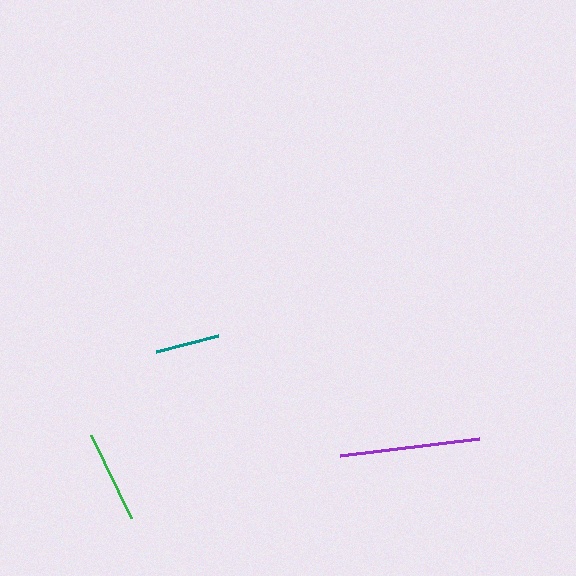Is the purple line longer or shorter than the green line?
The purple line is longer than the green line.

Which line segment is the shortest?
The teal line is the shortest at approximately 63 pixels.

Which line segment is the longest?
The purple line is the longest at approximately 140 pixels.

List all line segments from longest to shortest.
From longest to shortest: purple, green, teal.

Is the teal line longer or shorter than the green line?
The green line is longer than the teal line.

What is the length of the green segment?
The green segment is approximately 93 pixels long.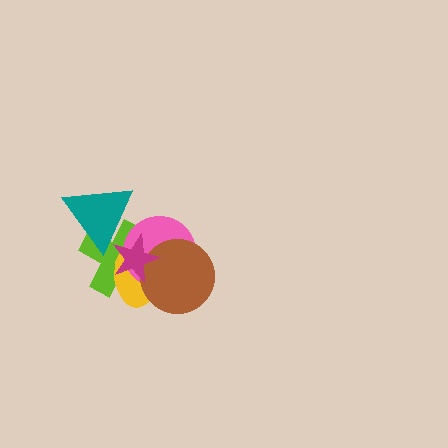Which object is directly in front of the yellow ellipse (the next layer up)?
The pink circle is directly in front of the yellow ellipse.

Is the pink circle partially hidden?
Yes, it is partially covered by another shape.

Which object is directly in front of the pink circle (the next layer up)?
The brown circle is directly in front of the pink circle.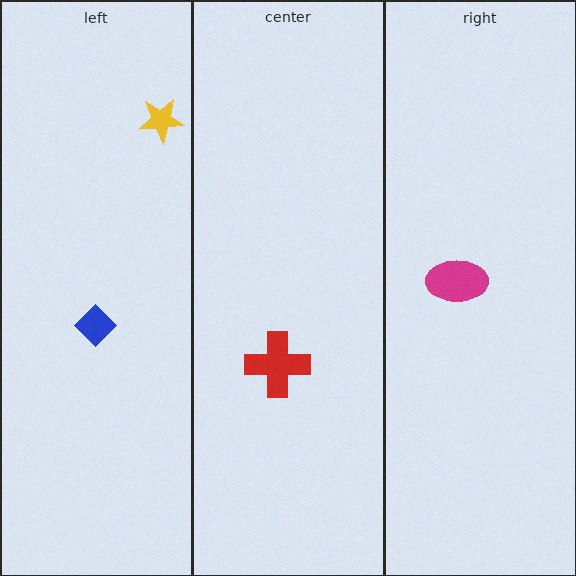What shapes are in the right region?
The magenta ellipse.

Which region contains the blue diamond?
The left region.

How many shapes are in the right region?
1.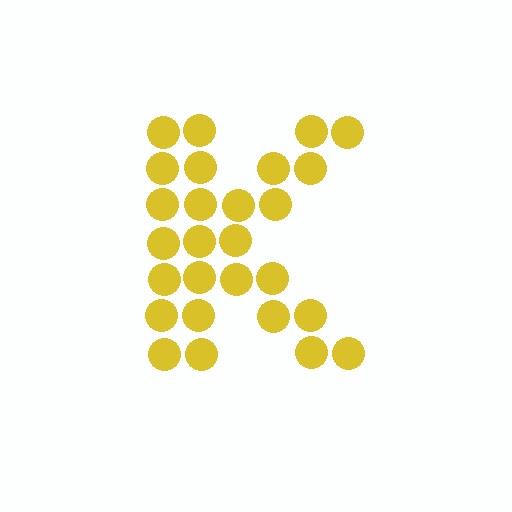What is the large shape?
The large shape is the letter K.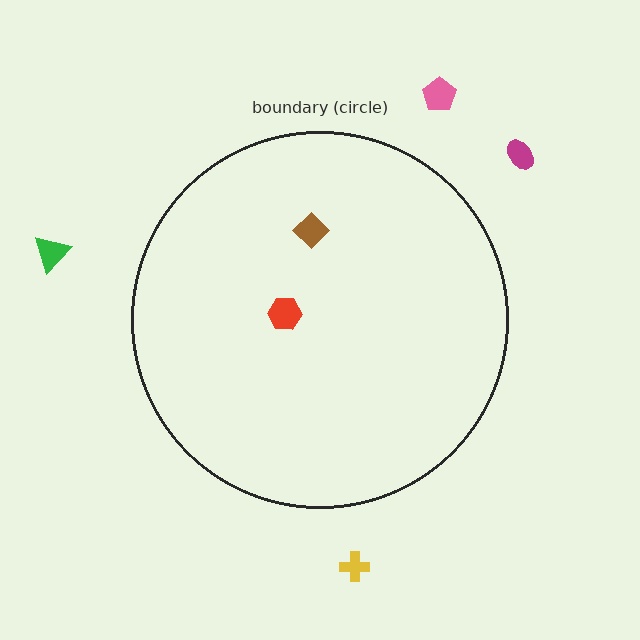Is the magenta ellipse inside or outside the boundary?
Outside.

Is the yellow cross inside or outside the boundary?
Outside.